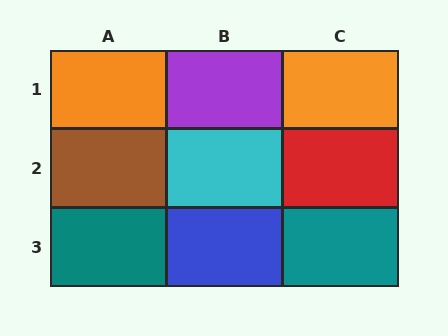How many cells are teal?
2 cells are teal.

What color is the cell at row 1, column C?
Orange.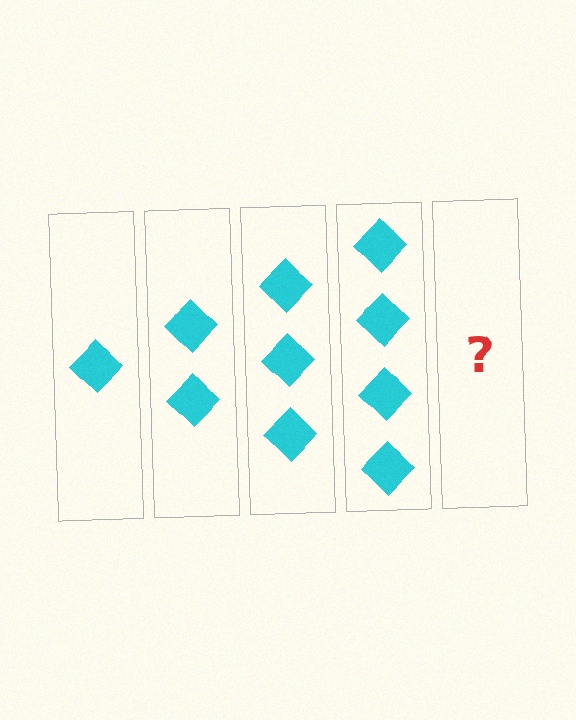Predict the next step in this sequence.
The next step is 5 diamonds.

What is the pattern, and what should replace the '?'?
The pattern is that each step adds one more diamond. The '?' should be 5 diamonds.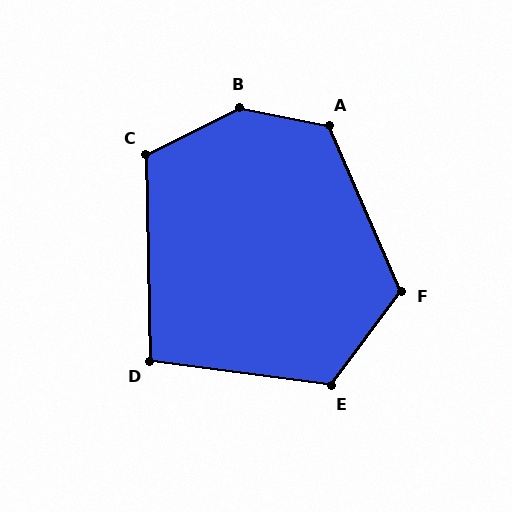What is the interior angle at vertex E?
Approximately 119 degrees (obtuse).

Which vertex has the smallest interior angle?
D, at approximately 99 degrees.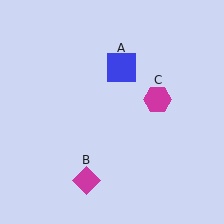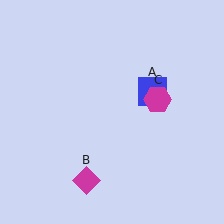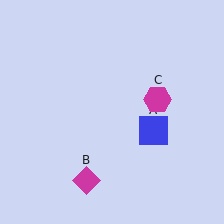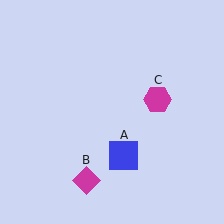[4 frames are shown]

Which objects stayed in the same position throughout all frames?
Magenta diamond (object B) and magenta hexagon (object C) remained stationary.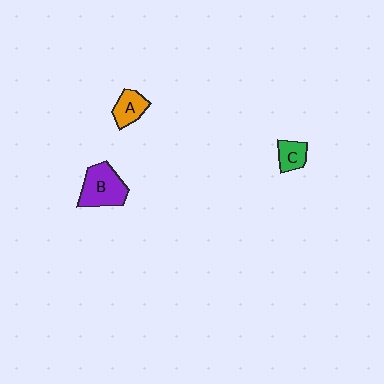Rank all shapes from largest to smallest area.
From largest to smallest: B (purple), A (orange), C (green).